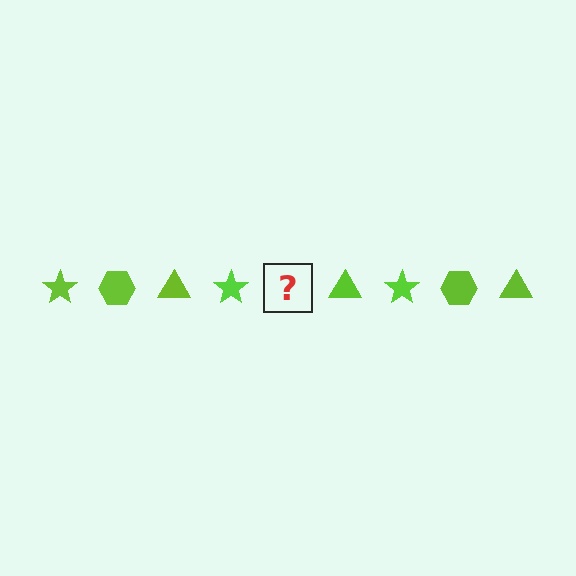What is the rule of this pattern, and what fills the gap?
The rule is that the pattern cycles through star, hexagon, triangle shapes in lime. The gap should be filled with a lime hexagon.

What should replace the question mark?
The question mark should be replaced with a lime hexagon.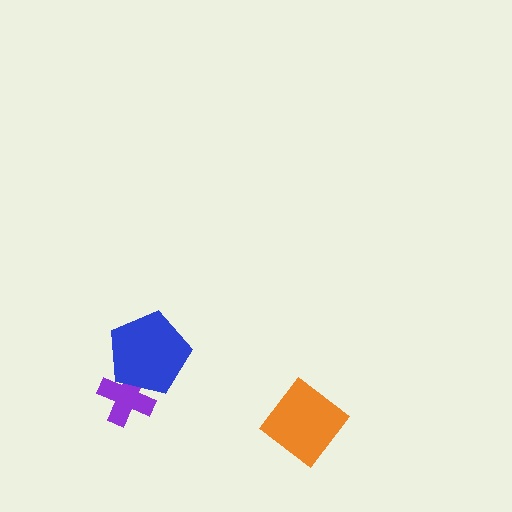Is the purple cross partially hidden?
Yes, it is partially covered by another shape.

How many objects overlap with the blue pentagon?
1 object overlaps with the blue pentagon.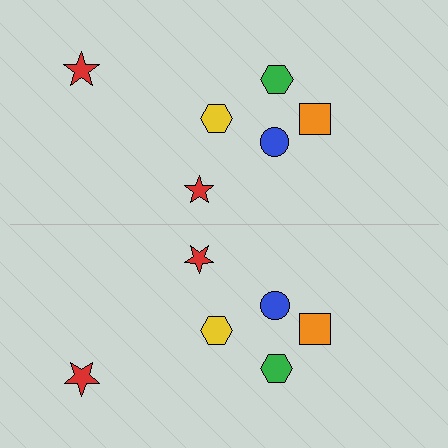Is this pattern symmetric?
Yes, this pattern has bilateral (reflection) symmetry.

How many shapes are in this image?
There are 12 shapes in this image.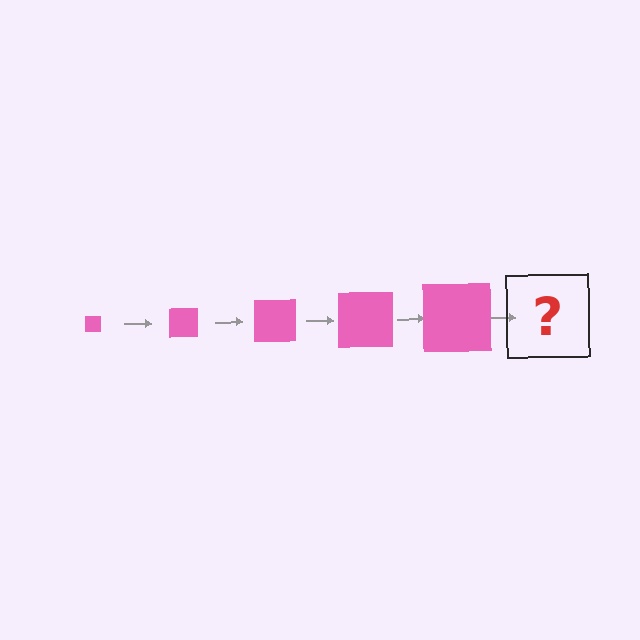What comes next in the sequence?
The next element should be a pink square, larger than the previous one.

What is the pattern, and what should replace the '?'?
The pattern is that the square gets progressively larger each step. The '?' should be a pink square, larger than the previous one.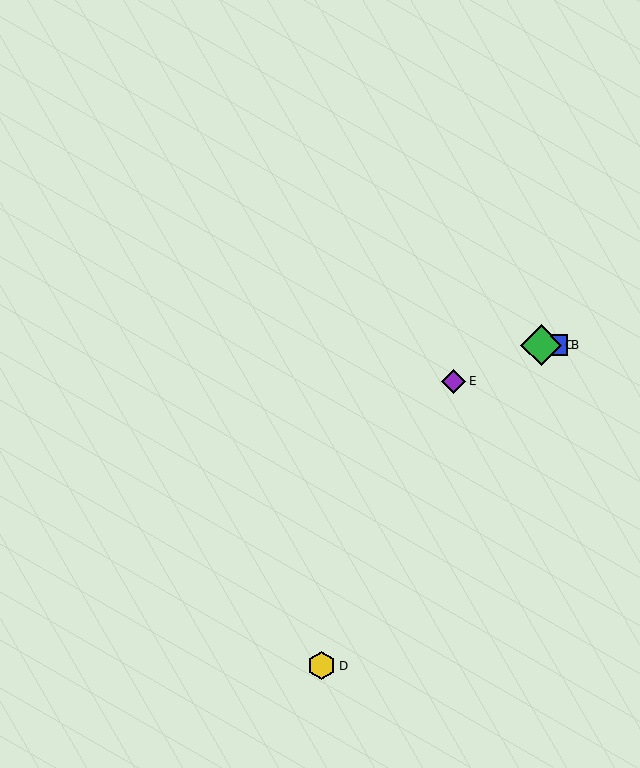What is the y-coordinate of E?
Object E is at y≈381.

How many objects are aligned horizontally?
3 objects (A, B, C) are aligned horizontally.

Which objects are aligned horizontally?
Objects A, B, C are aligned horizontally.